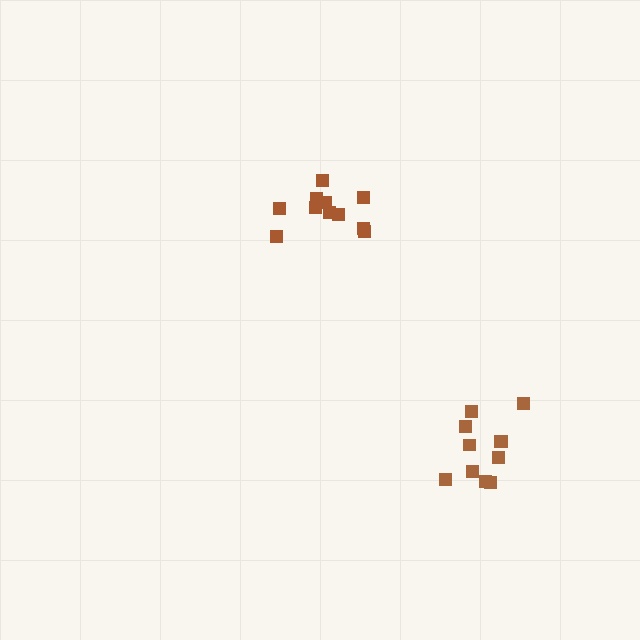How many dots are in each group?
Group 1: 11 dots, Group 2: 11 dots (22 total).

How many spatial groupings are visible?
There are 2 spatial groupings.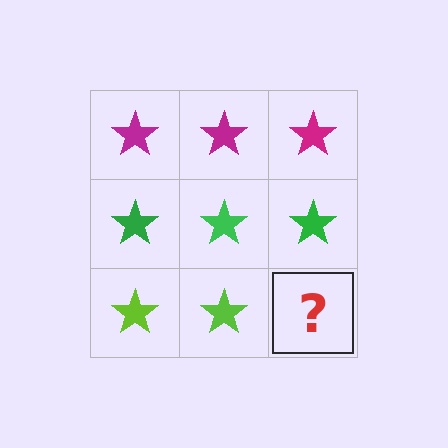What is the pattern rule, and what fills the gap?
The rule is that each row has a consistent color. The gap should be filled with a lime star.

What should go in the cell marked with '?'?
The missing cell should contain a lime star.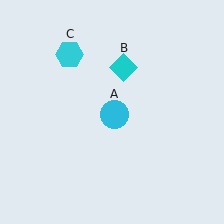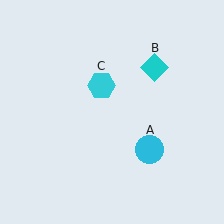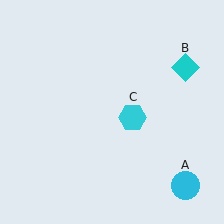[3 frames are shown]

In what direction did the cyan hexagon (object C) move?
The cyan hexagon (object C) moved down and to the right.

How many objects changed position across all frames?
3 objects changed position: cyan circle (object A), cyan diamond (object B), cyan hexagon (object C).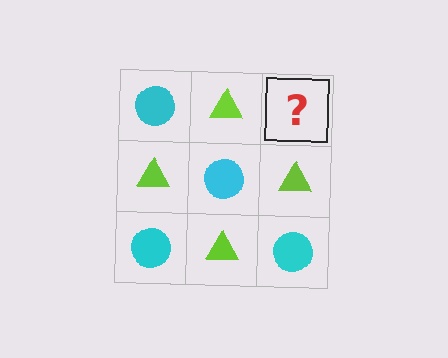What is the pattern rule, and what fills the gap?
The rule is that it alternates cyan circle and lime triangle in a checkerboard pattern. The gap should be filled with a cyan circle.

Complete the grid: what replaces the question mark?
The question mark should be replaced with a cyan circle.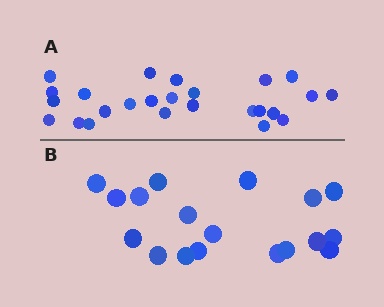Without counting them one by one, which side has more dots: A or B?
Region A (the top region) has more dots.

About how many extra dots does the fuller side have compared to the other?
Region A has roughly 8 or so more dots than region B.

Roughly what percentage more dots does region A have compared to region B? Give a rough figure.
About 40% more.